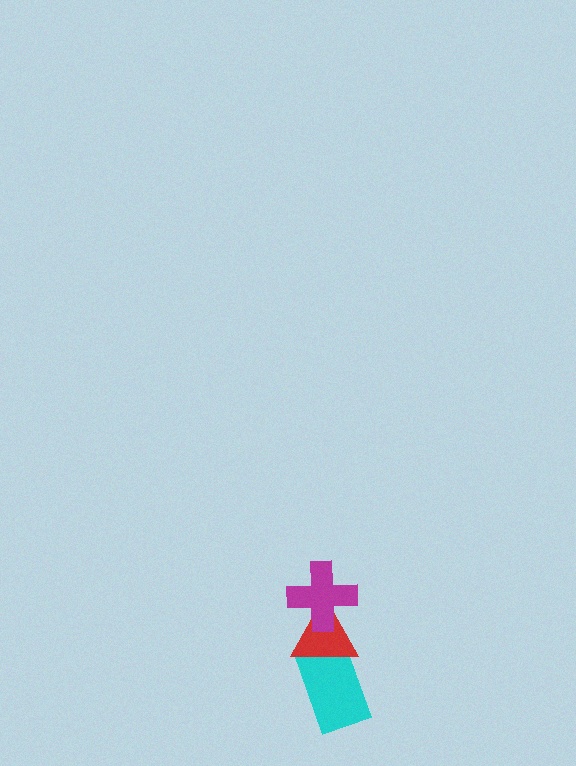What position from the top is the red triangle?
The red triangle is 2nd from the top.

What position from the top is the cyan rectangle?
The cyan rectangle is 3rd from the top.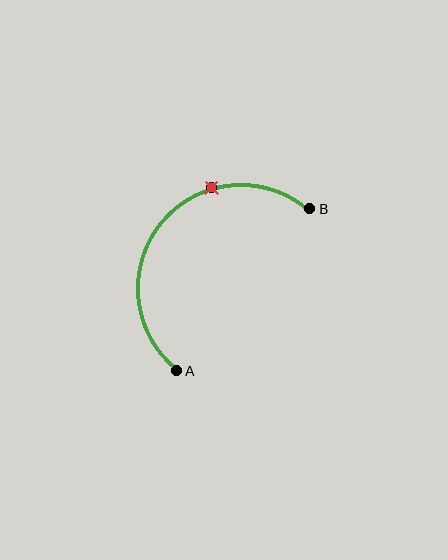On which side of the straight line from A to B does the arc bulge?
The arc bulges above and to the left of the straight line connecting A and B.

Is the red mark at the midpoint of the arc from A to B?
No. The red mark lies on the arc but is closer to endpoint B. The arc midpoint would be at the point on the curve equidistant along the arc from both A and B.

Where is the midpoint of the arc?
The arc midpoint is the point on the curve farthest from the straight line joining A and B. It sits above and to the left of that line.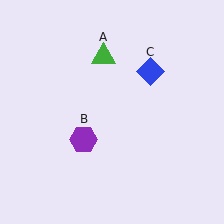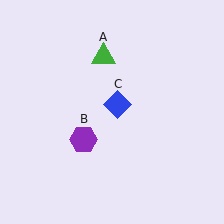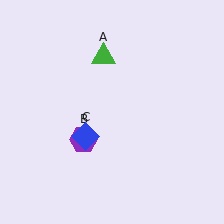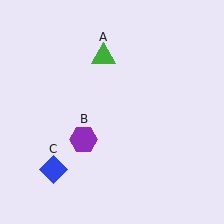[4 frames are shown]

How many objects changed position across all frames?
1 object changed position: blue diamond (object C).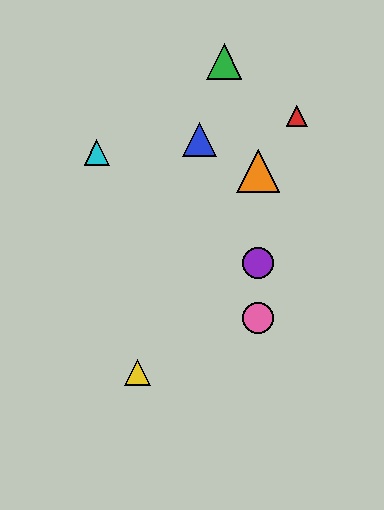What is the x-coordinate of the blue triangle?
The blue triangle is at x≈200.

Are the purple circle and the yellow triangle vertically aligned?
No, the purple circle is at x≈258 and the yellow triangle is at x≈137.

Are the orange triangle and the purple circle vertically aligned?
Yes, both are at x≈258.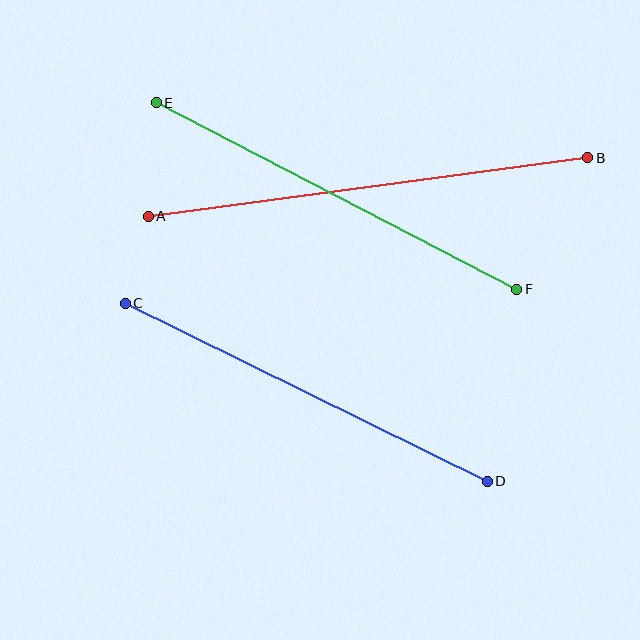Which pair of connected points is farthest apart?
Points A and B are farthest apart.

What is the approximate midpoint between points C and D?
The midpoint is at approximately (306, 392) pixels.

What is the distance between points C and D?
The distance is approximately 403 pixels.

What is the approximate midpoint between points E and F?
The midpoint is at approximately (337, 196) pixels.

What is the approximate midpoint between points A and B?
The midpoint is at approximately (368, 187) pixels.